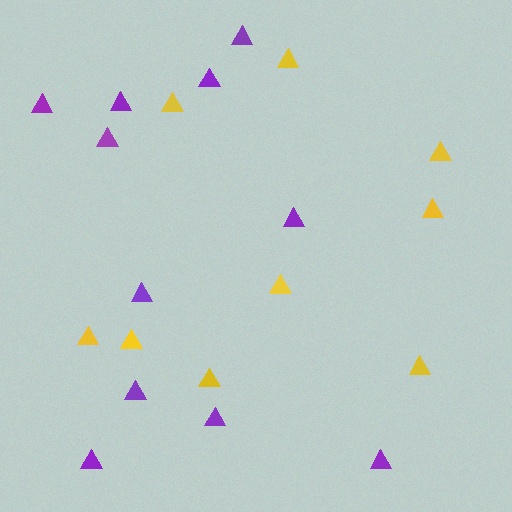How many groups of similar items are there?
There are 2 groups: one group of purple triangles (11) and one group of yellow triangles (9).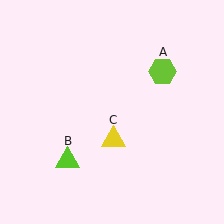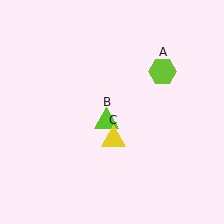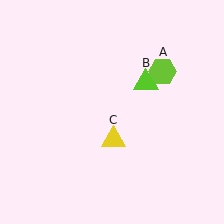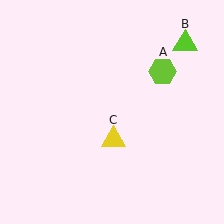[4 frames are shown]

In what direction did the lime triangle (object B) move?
The lime triangle (object B) moved up and to the right.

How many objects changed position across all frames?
1 object changed position: lime triangle (object B).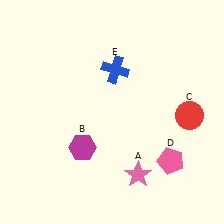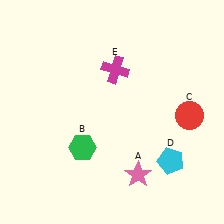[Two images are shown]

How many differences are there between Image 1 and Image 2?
There are 3 differences between the two images.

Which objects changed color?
B changed from magenta to green. D changed from pink to cyan. E changed from blue to magenta.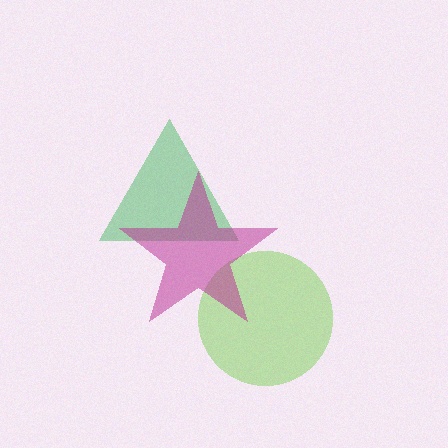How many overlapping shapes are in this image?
There are 3 overlapping shapes in the image.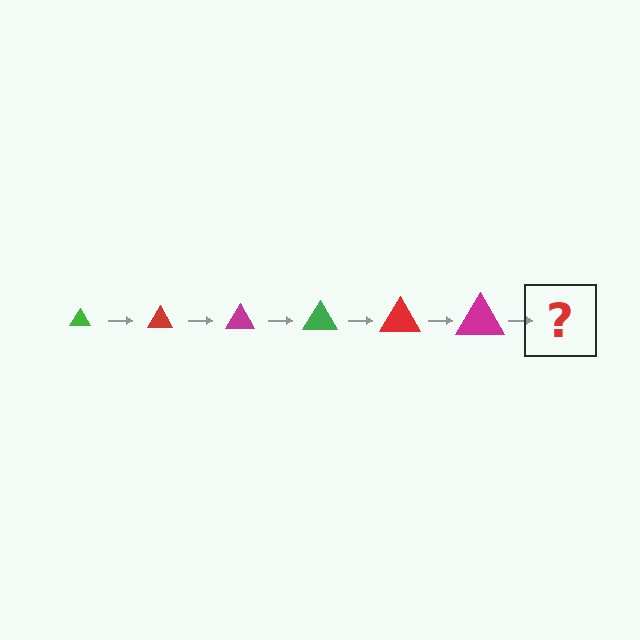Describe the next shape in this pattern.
It should be a green triangle, larger than the previous one.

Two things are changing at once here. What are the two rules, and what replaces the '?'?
The two rules are that the triangle grows larger each step and the color cycles through green, red, and magenta. The '?' should be a green triangle, larger than the previous one.